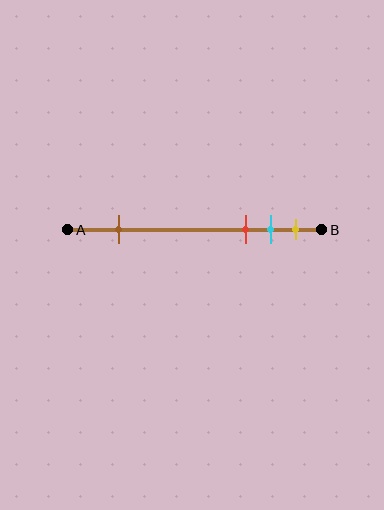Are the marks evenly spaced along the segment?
No, the marks are not evenly spaced.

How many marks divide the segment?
There are 4 marks dividing the segment.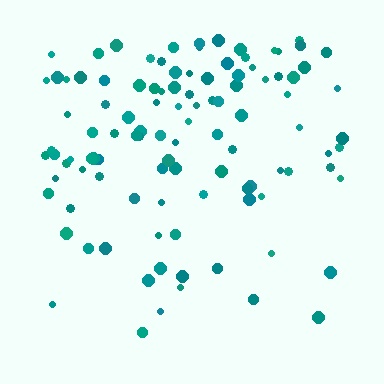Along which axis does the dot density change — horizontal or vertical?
Vertical.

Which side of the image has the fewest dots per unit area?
The bottom.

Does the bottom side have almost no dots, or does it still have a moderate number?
Still a moderate number, just noticeably fewer than the top.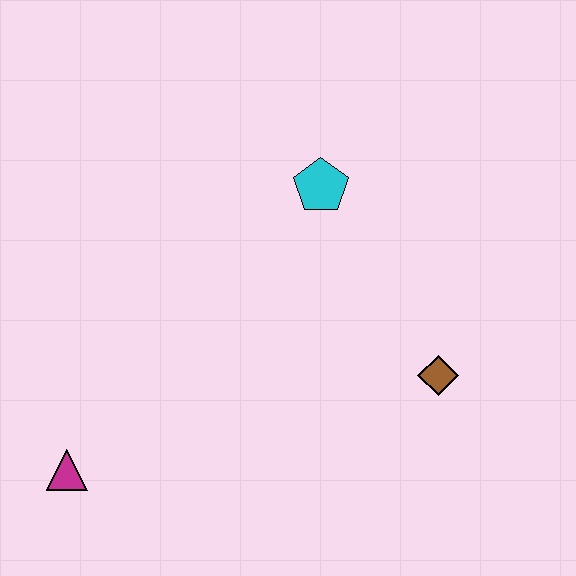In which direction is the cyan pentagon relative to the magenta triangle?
The cyan pentagon is above the magenta triangle.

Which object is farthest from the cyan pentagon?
The magenta triangle is farthest from the cyan pentagon.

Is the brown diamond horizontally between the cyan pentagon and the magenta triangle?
No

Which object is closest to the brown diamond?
The cyan pentagon is closest to the brown diamond.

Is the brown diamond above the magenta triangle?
Yes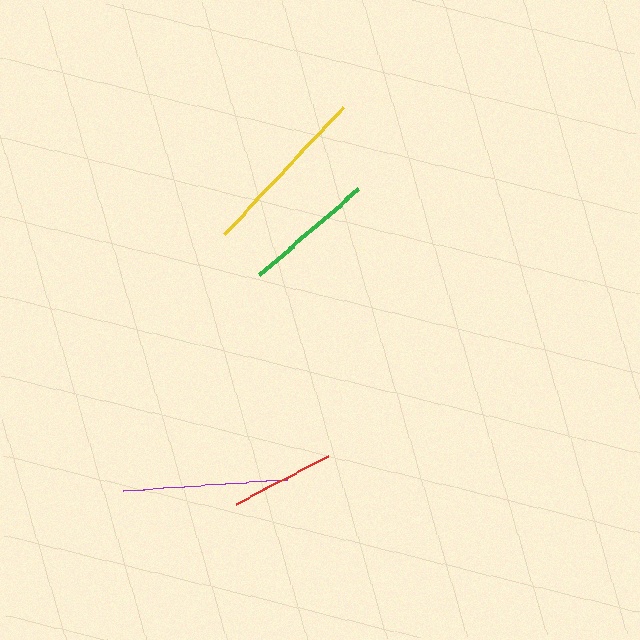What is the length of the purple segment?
The purple segment is approximately 166 pixels long.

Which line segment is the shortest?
The red line is the shortest at approximately 104 pixels.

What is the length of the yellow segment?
The yellow segment is approximately 173 pixels long.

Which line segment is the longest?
The yellow line is the longest at approximately 173 pixels.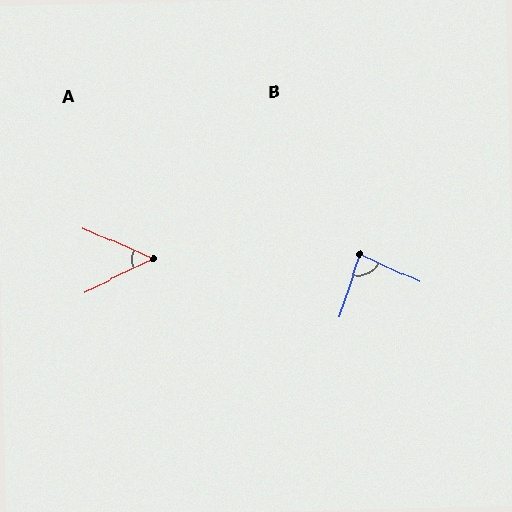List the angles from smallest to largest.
A (49°), B (83°).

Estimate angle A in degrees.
Approximately 49 degrees.